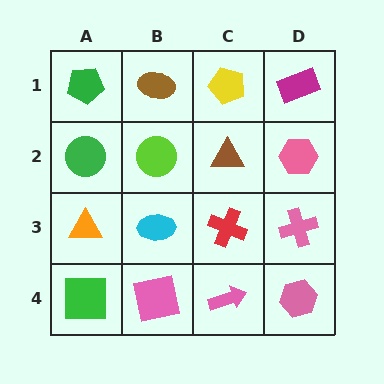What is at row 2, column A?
A green circle.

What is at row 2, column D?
A pink hexagon.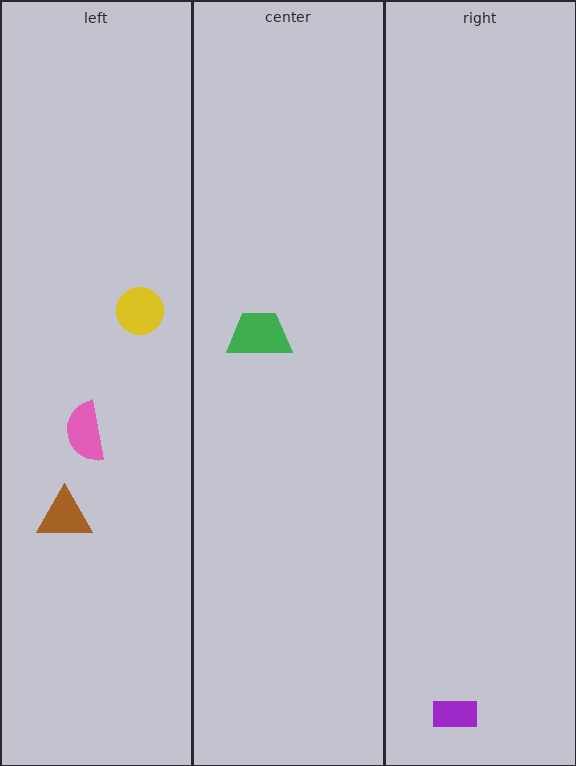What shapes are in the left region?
The brown triangle, the yellow circle, the pink semicircle.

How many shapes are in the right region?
1.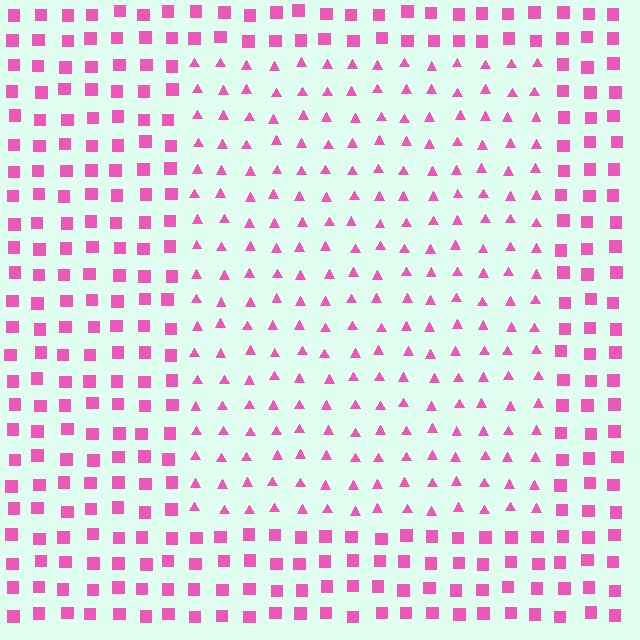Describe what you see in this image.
The image is filled with small pink elements arranged in a uniform grid. A rectangle-shaped region contains triangles, while the surrounding area contains squares. The boundary is defined purely by the change in element shape.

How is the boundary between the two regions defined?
The boundary is defined by a change in element shape: triangles inside vs. squares outside. All elements share the same color and spacing.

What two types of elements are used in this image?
The image uses triangles inside the rectangle region and squares outside it.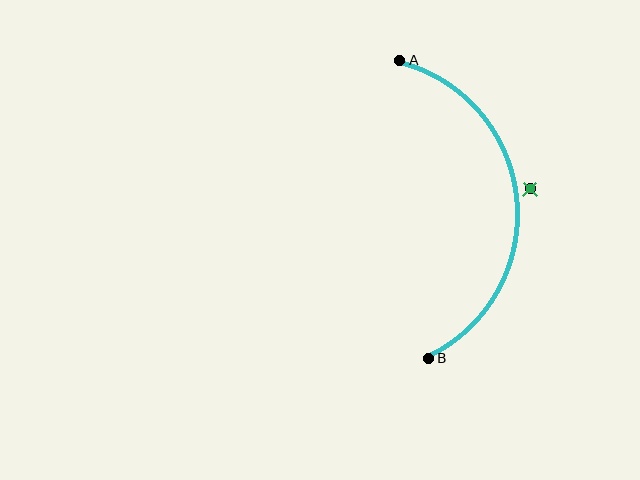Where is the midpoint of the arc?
The arc midpoint is the point on the curve farthest from the straight line joining A and B. It sits to the right of that line.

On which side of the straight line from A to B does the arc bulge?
The arc bulges to the right of the straight line connecting A and B.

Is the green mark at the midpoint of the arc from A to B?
No — the green mark does not lie on the arc at all. It sits slightly outside the curve.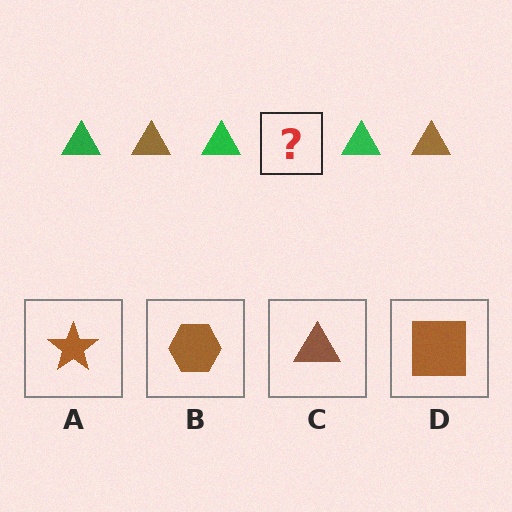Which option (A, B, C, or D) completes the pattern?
C.